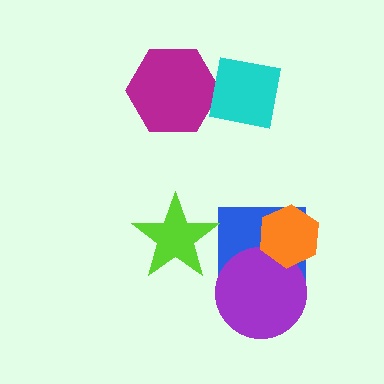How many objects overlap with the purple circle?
2 objects overlap with the purple circle.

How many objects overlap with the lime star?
0 objects overlap with the lime star.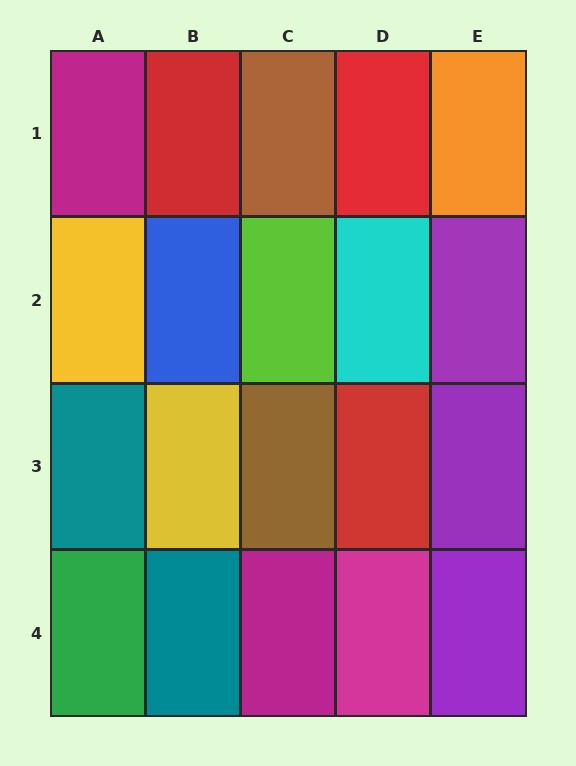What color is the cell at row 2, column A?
Yellow.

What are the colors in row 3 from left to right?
Teal, yellow, brown, red, purple.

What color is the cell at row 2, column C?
Lime.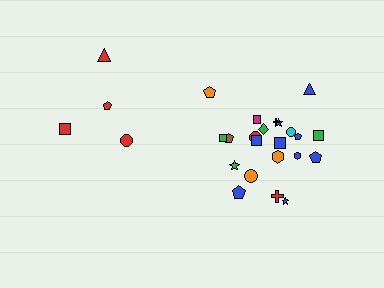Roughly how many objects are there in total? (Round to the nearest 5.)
Roughly 25 objects in total.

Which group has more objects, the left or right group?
The right group.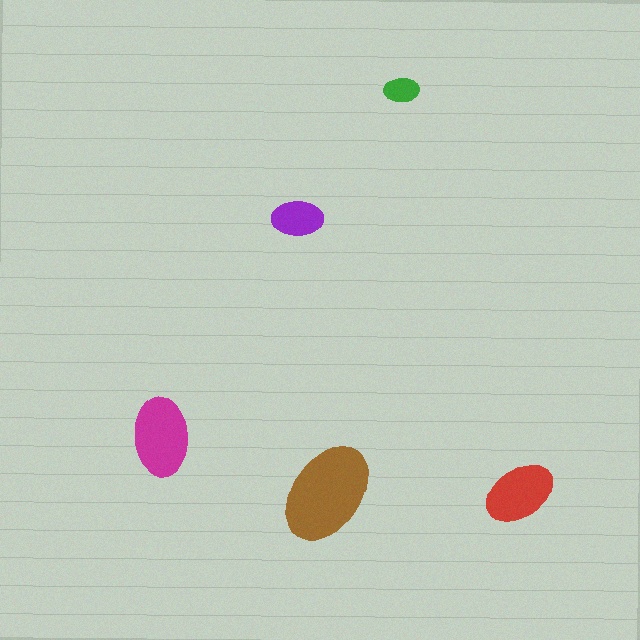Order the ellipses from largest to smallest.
the brown one, the magenta one, the red one, the purple one, the green one.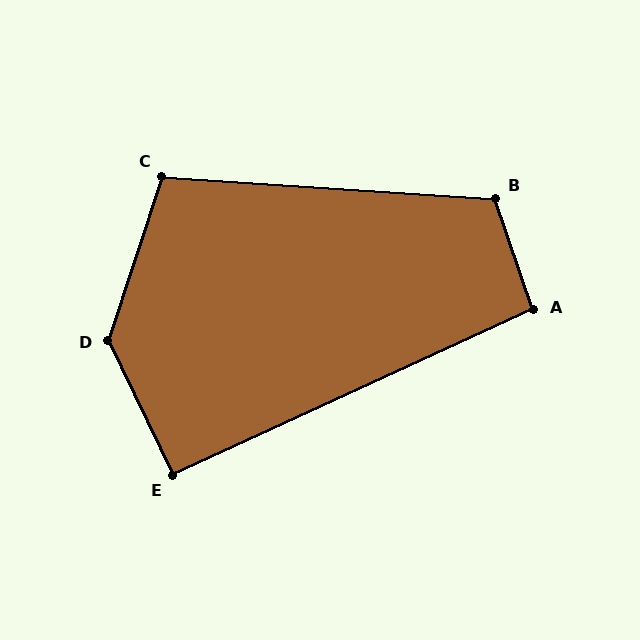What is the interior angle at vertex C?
Approximately 105 degrees (obtuse).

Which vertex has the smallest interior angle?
E, at approximately 91 degrees.